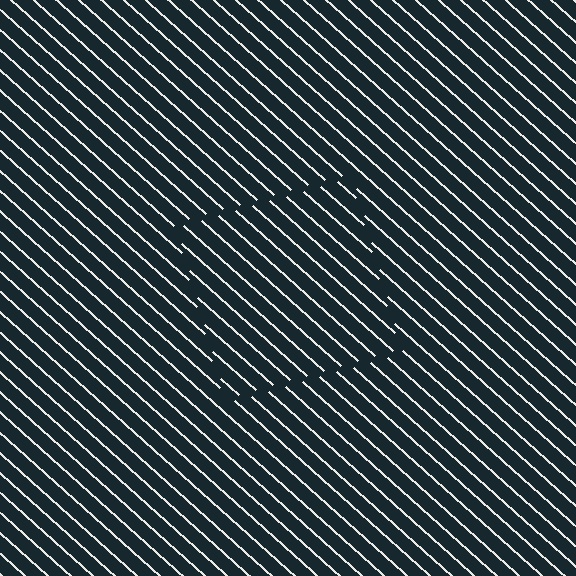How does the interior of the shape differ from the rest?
The interior of the shape contains the same grating, shifted by half a period — the contour is defined by the phase discontinuity where line-ends from the inner and outer gratings abut.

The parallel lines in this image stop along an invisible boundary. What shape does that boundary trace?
An illusory square. The interior of the shape contains the same grating, shifted by half a period — the contour is defined by the phase discontinuity where line-ends from the inner and outer gratings abut.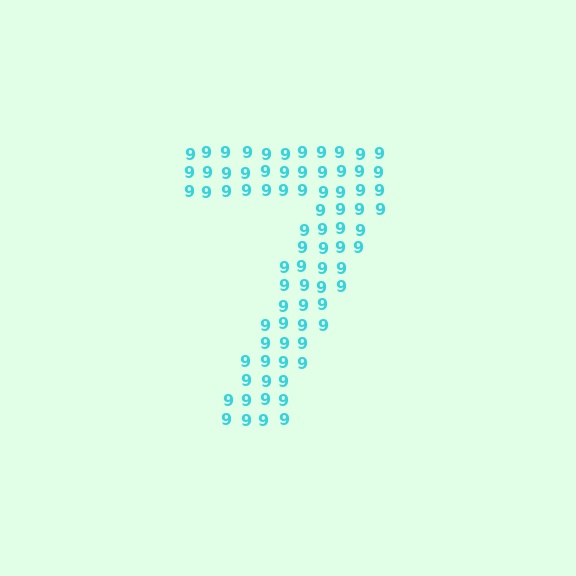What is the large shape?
The large shape is the digit 7.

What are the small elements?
The small elements are digit 9's.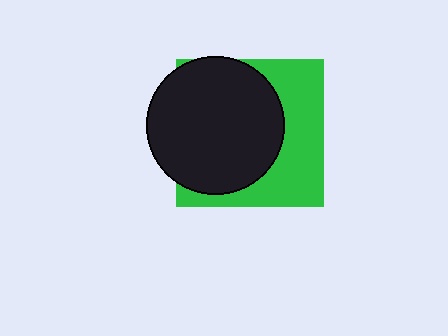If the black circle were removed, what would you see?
You would see the complete green square.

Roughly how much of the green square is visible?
A small part of it is visible (roughly 42%).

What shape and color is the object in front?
The object in front is a black circle.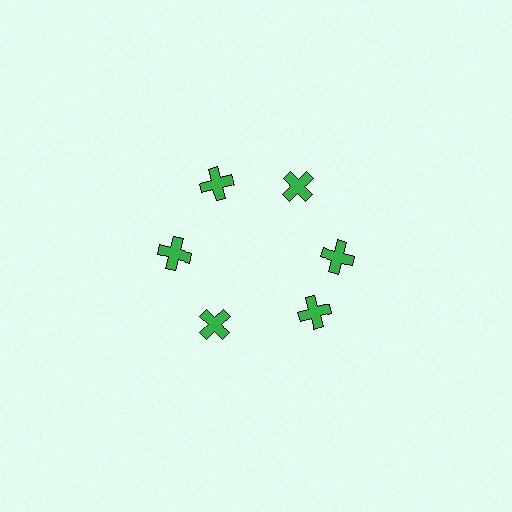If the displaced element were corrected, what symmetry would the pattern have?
It would have 6-fold rotational symmetry — the pattern would map onto itself every 60 degrees.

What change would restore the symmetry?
The symmetry would be restored by rotating it back into even spacing with its neighbors so that all 6 crosses sit at equal angles and equal distance from the center.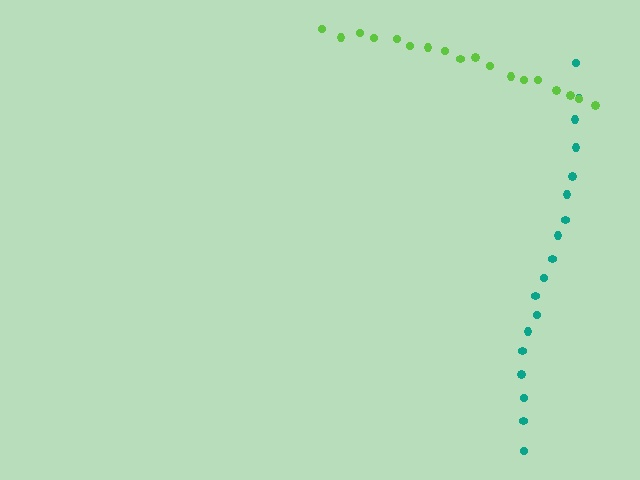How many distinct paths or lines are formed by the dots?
There are 2 distinct paths.